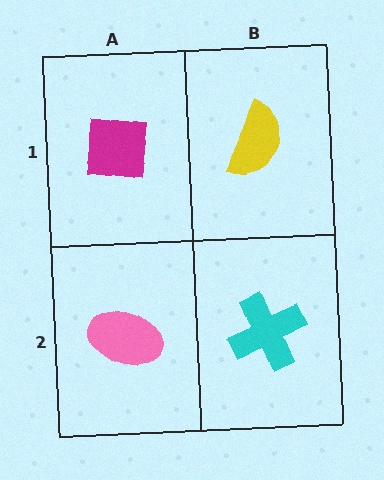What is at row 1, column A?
A magenta square.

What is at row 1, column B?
A yellow semicircle.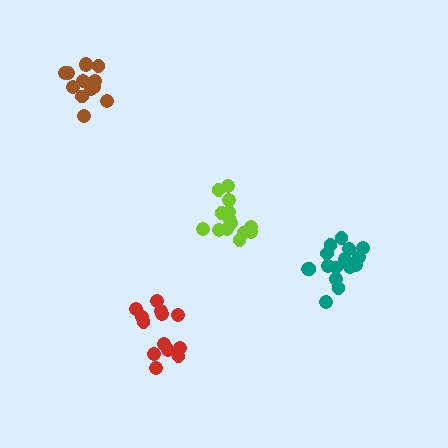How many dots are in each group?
Group 1: 14 dots, Group 2: 16 dots, Group 3: 13 dots, Group 4: 13 dots (56 total).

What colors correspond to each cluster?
The clusters are colored: lime, teal, brown, red.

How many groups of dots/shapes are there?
There are 4 groups.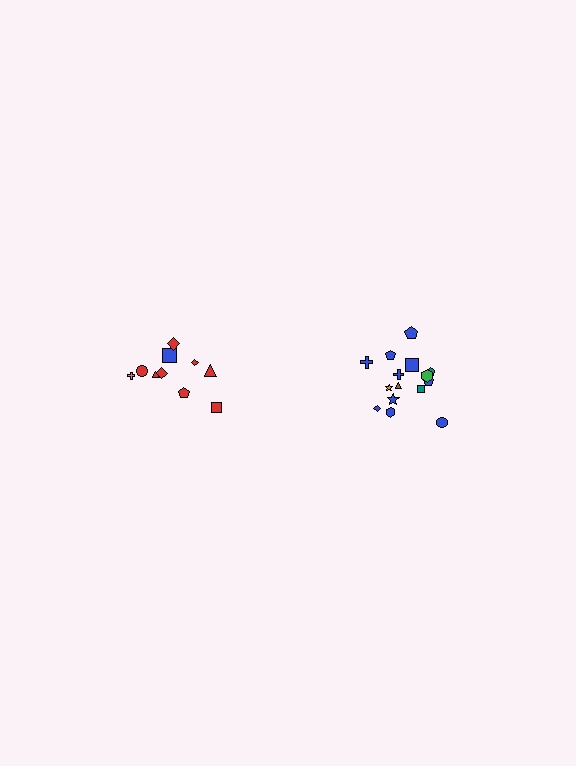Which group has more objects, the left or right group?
The right group.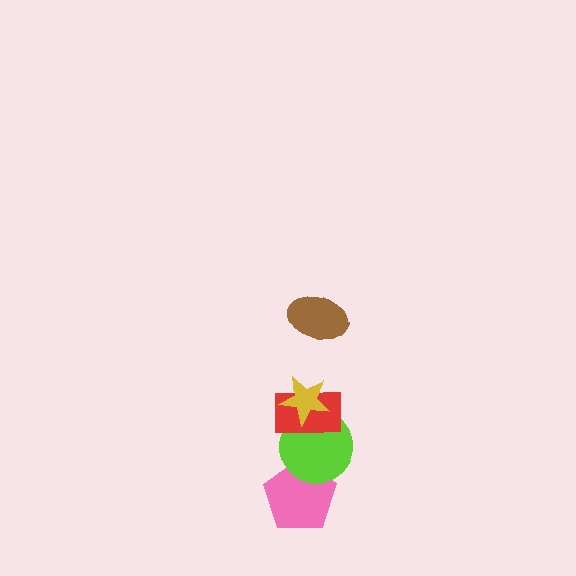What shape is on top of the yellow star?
The brown ellipse is on top of the yellow star.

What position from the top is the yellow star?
The yellow star is 2nd from the top.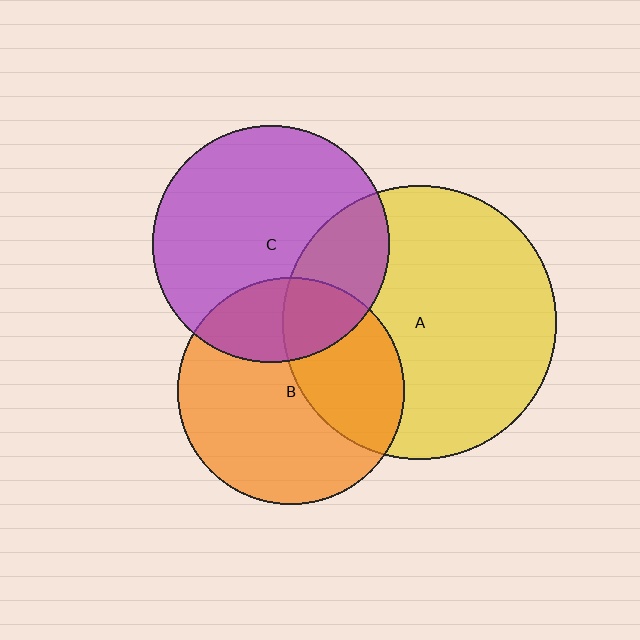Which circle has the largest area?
Circle A (yellow).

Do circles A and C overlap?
Yes.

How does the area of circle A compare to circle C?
Approximately 1.3 times.